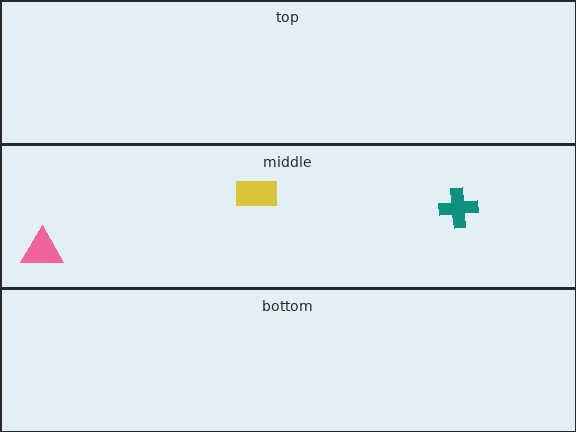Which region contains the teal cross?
The middle region.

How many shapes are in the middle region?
3.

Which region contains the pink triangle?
The middle region.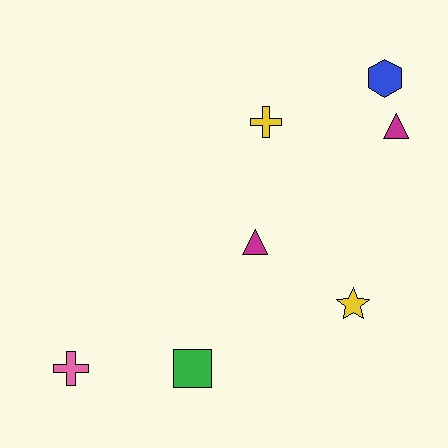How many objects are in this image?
There are 7 objects.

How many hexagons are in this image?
There is 1 hexagon.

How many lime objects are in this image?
There are no lime objects.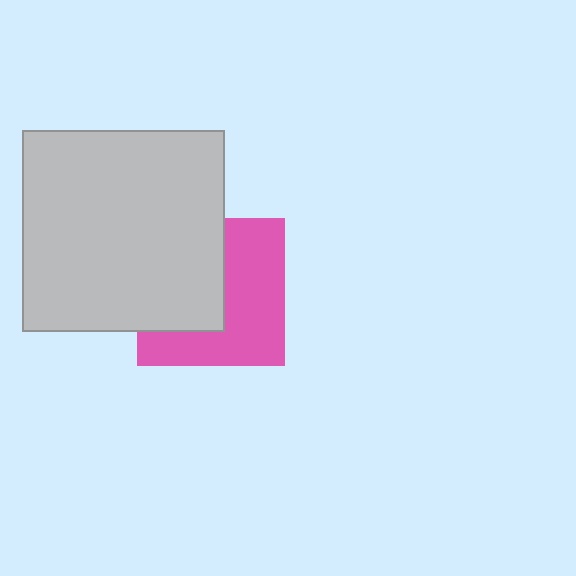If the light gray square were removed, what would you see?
You would see the complete pink square.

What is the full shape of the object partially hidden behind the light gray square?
The partially hidden object is a pink square.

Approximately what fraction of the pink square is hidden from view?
Roughly 46% of the pink square is hidden behind the light gray square.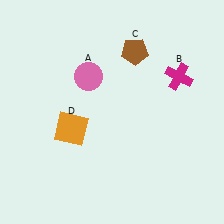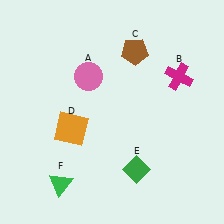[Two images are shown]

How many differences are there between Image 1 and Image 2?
There are 2 differences between the two images.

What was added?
A green diamond (E), a green triangle (F) were added in Image 2.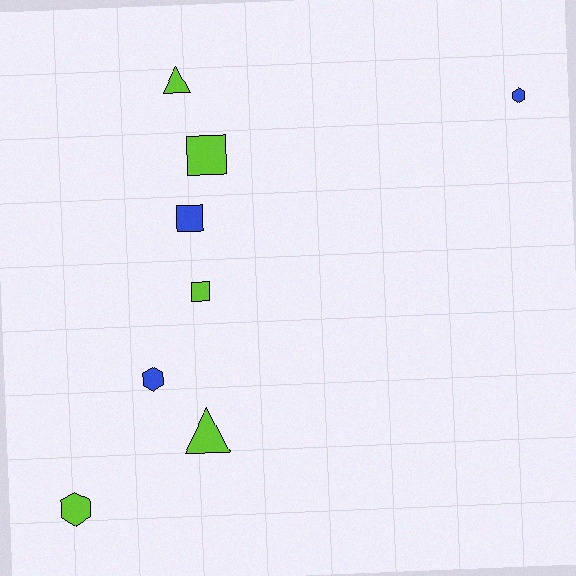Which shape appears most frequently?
Hexagon, with 3 objects.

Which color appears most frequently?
Lime, with 5 objects.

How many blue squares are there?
There is 1 blue square.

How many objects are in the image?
There are 8 objects.